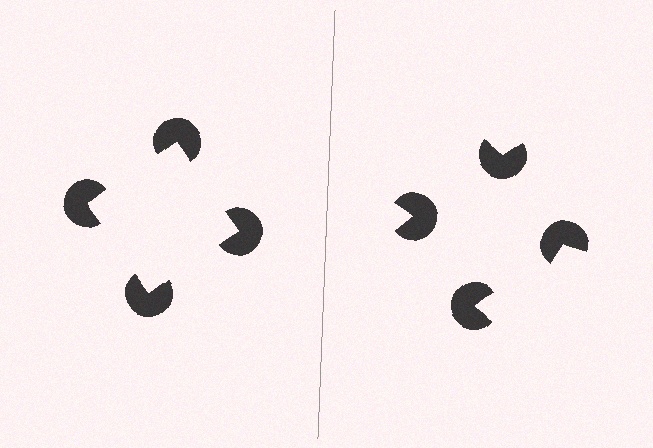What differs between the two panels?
The pac-man discs are positioned identically on both sides; only the wedge orientations differ. On the left they align to a square; on the right they are misaligned.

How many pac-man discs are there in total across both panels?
8 — 4 on each side.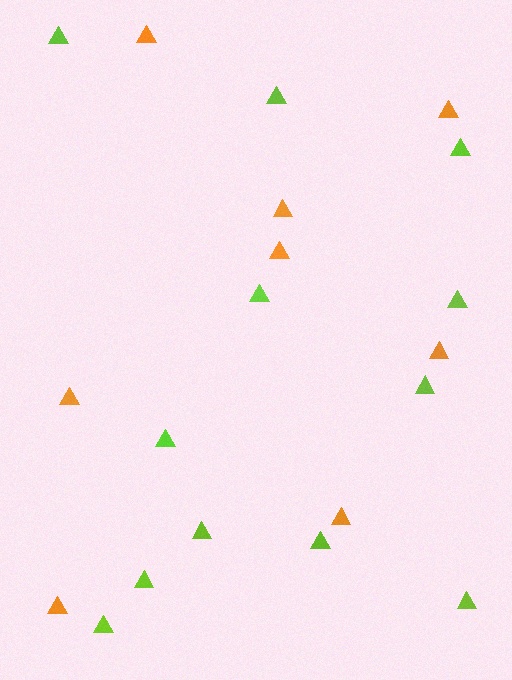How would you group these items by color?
There are 2 groups: one group of orange triangles (8) and one group of lime triangles (12).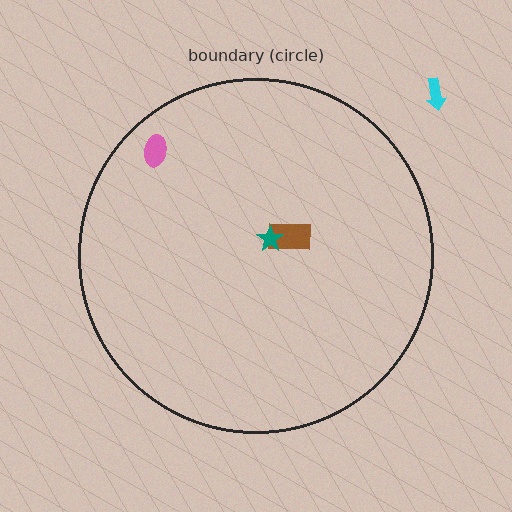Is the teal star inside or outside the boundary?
Inside.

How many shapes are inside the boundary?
3 inside, 1 outside.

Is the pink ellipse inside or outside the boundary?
Inside.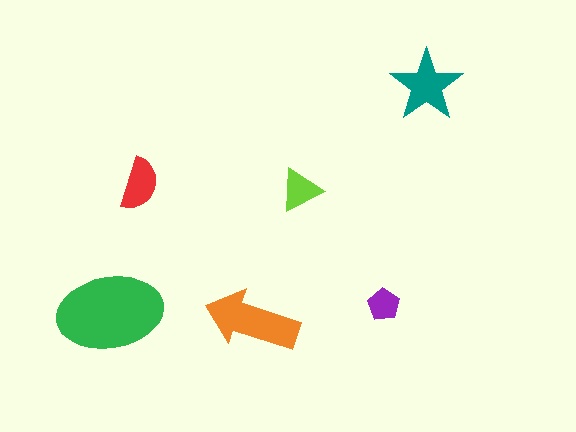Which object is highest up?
The teal star is topmost.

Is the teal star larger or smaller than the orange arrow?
Smaller.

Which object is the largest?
The green ellipse.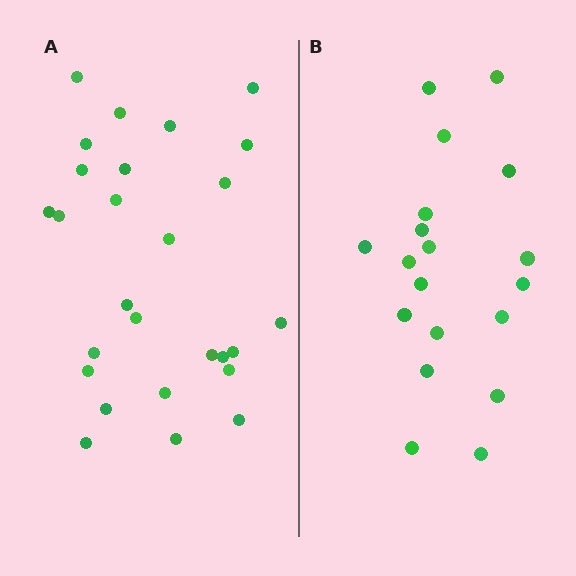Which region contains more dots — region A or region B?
Region A (the left region) has more dots.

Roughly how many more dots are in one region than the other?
Region A has roughly 8 or so more dots than region B.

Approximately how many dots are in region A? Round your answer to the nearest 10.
About 30 dots. (The exact count is 27, which rounds to 30.)